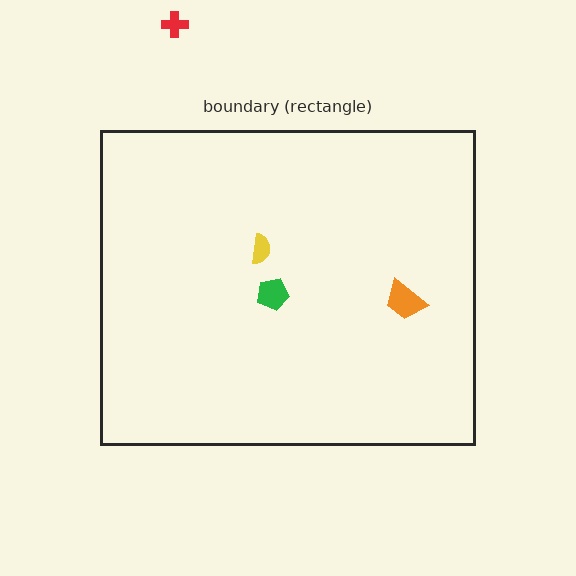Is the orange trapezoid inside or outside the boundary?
Inside.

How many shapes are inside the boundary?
3 inside, 1 outside.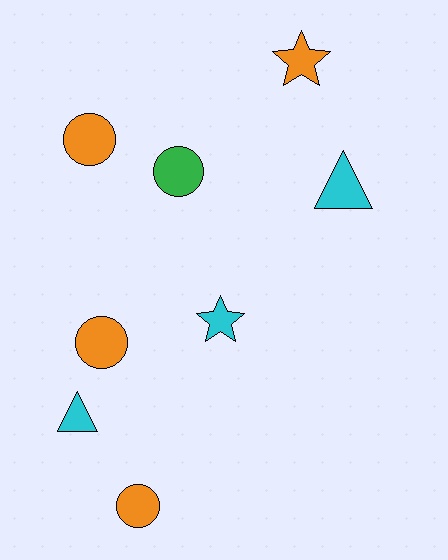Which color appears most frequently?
Orange, with 4 objects.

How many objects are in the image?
There are 8 objects.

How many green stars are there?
There are no green stars.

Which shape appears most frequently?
Circle, with 4 objects.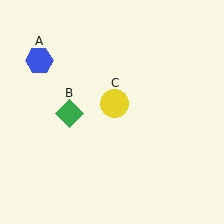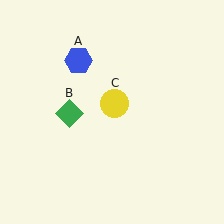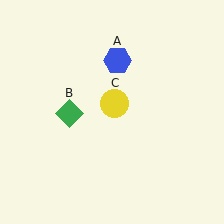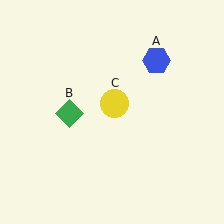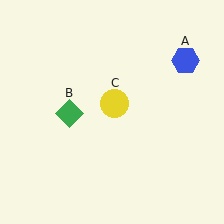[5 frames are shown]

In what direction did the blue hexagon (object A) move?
The blue hexagon (object A) moved right.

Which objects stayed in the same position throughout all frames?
Green diamond (object B) and yellow circle (object C) remained stationary.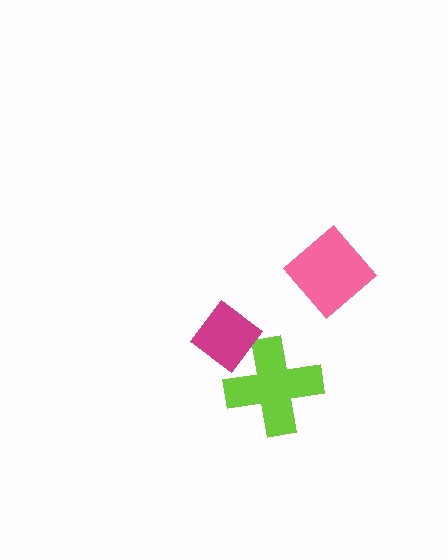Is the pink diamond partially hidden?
No, no other shape covers it.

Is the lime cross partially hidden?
Yes, it is partially covered by another shape.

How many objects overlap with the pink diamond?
0 objects overlap with the pink diamond.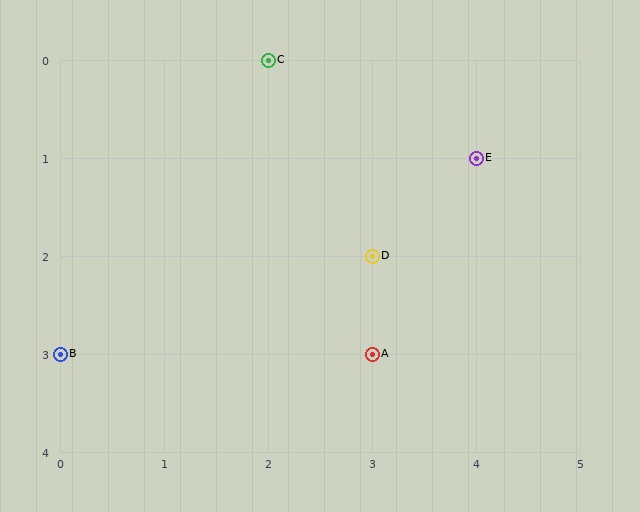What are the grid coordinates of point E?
Point E is at grid coordinates (4, 1).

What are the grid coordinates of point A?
Point A is at grid coordinates (3, 3).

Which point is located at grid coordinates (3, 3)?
Point A is at (3, 3).